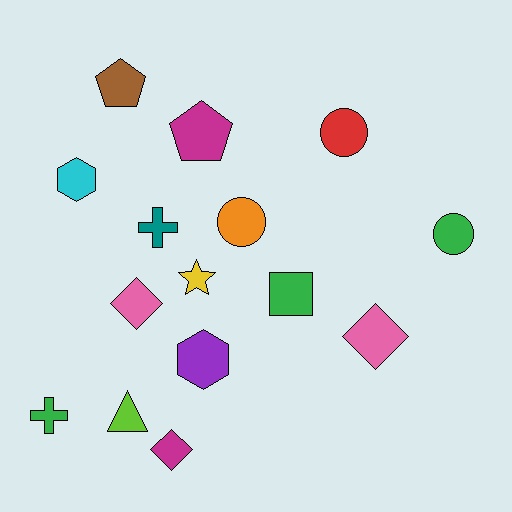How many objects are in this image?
There are 15 objects.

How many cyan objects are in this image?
There is 1 cyan object.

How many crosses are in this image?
There are 2 crosses.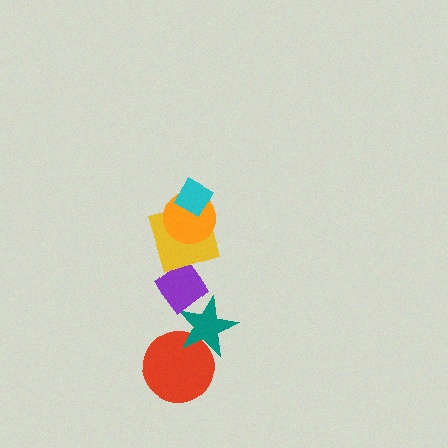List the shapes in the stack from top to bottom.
From top to bottom: the cyan diamond, the orange circle, the yellow square, the purple diamond, the teal star, the red circle.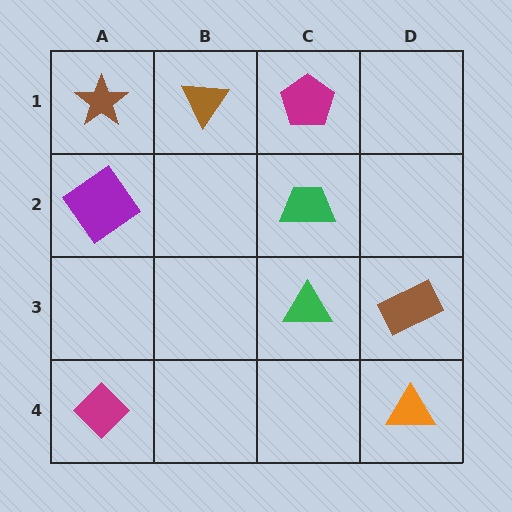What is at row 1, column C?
A magenta pentagon.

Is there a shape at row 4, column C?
No, that cell is empty.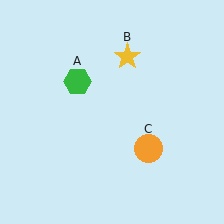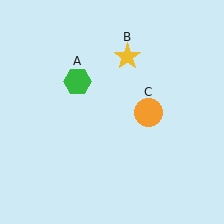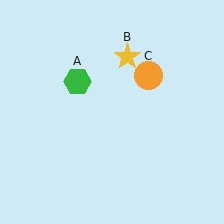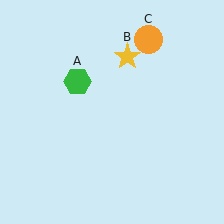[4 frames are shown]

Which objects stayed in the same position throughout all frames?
Green hexagon (object A) and yellow star (object B) remained stationary.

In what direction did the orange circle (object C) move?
The orange circle (object C) moved up.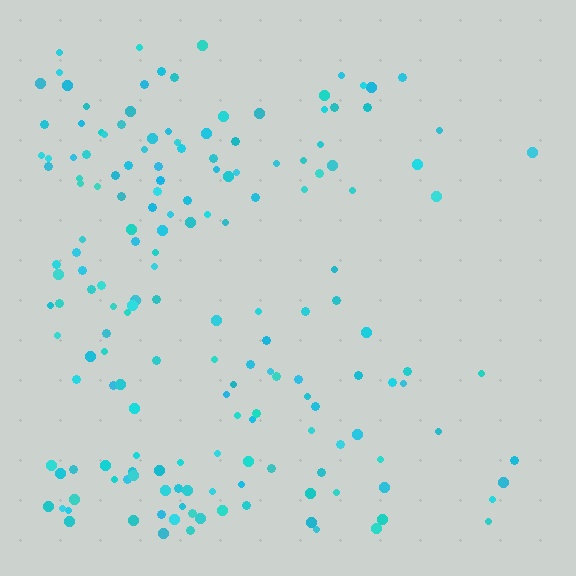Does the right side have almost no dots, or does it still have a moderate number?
Still a moderate number, just noticeably fewer than the left.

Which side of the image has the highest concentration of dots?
The left.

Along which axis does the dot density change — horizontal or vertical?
Horizontal.